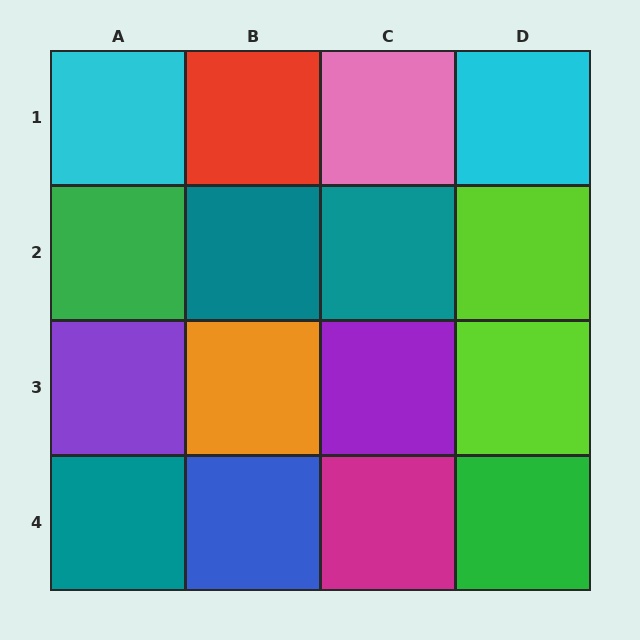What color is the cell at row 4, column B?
Blue.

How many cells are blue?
1 cell is blue.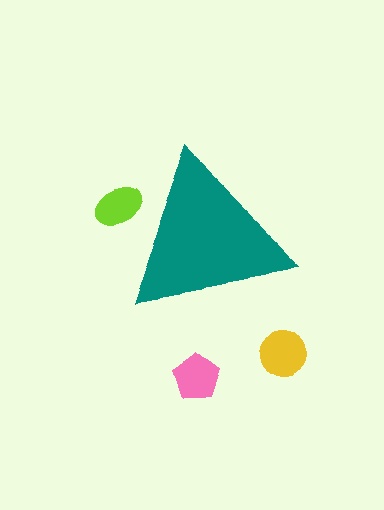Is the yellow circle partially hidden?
No, the yellow circle is fully visible.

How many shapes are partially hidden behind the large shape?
1 shape is partially hidden.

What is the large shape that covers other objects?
A teal triangle.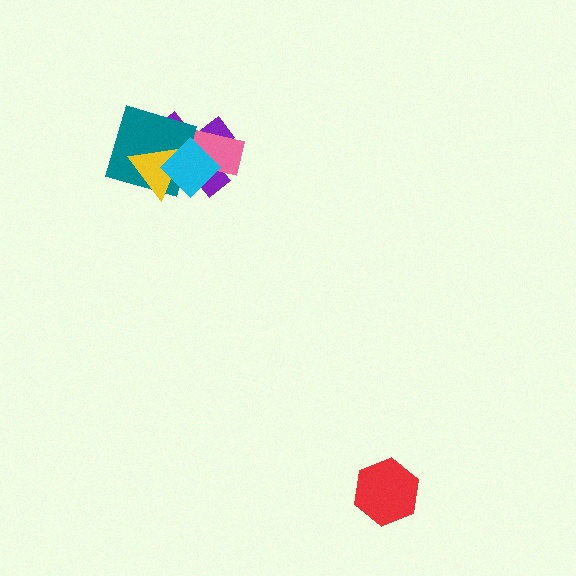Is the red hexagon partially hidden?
No, no other shape covers it.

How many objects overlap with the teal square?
3 objects overlap with the teal square.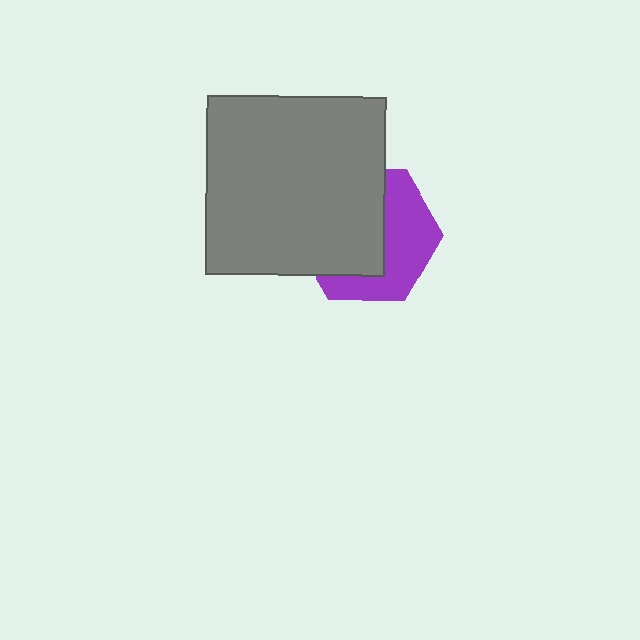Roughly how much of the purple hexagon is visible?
About half of it is visible (roughly 45%).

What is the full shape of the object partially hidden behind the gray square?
The partially hidden object is a purple hexagon.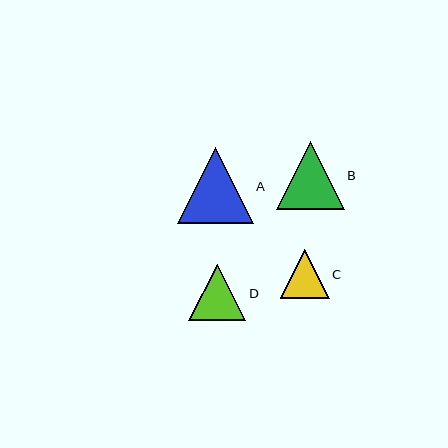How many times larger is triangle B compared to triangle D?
Triangle B is approximately 1.2 times the size of triangle D.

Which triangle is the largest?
Triangle A is the largest with a size of approximately 76 pixels.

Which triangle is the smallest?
Triangle C is the smallest with a size of approximately 49 pixels.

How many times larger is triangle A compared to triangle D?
Triangle A is approximately 1.3 times the size of triangle D.